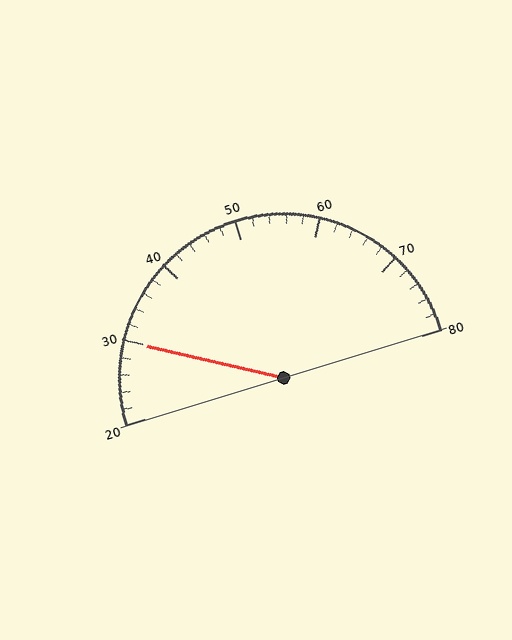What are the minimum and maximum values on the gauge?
The gauge ranges from 20 to 80.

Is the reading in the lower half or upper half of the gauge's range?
The reading is in the lower half of the range (20 to 80).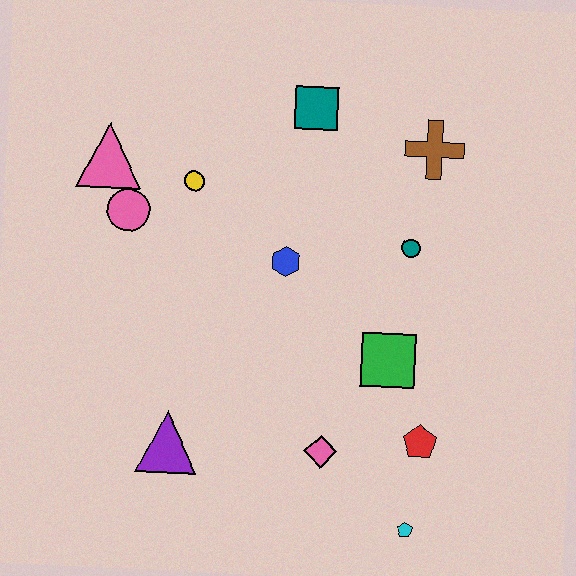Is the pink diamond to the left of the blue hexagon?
No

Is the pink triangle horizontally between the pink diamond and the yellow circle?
No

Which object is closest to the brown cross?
The teal circle is closest to the brown cross.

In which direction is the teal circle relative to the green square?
The teal circle is above the green square.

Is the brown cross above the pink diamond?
Yes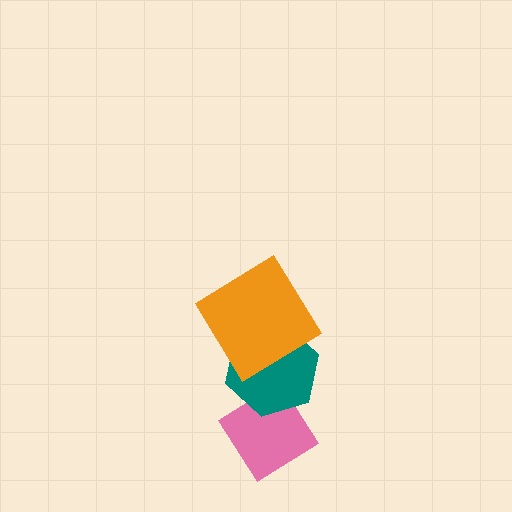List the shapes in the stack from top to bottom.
From top to bottom: the orange diamond, the teal hexagon, the pink diamond.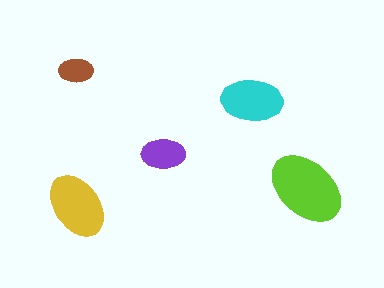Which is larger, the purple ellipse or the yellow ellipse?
The yellow one.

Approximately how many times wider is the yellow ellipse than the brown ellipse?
About 2 times wider.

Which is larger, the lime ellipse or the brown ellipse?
The lime one.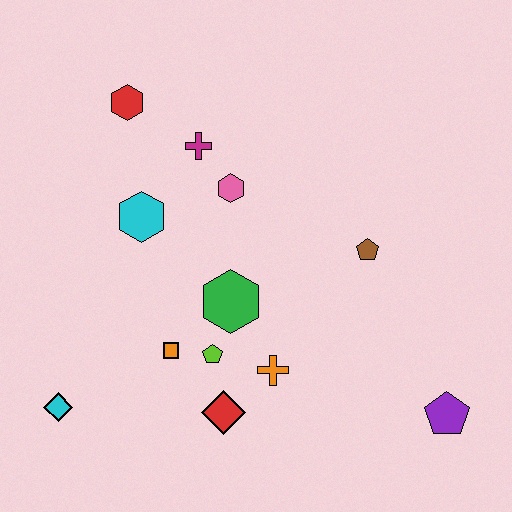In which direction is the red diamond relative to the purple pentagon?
The red diamond is to the left of the purple pentagon.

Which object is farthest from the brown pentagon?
The cyan diamond is farthest from the brown pentagon.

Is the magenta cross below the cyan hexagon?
No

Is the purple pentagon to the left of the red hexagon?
No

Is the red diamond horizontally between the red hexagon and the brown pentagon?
Yes